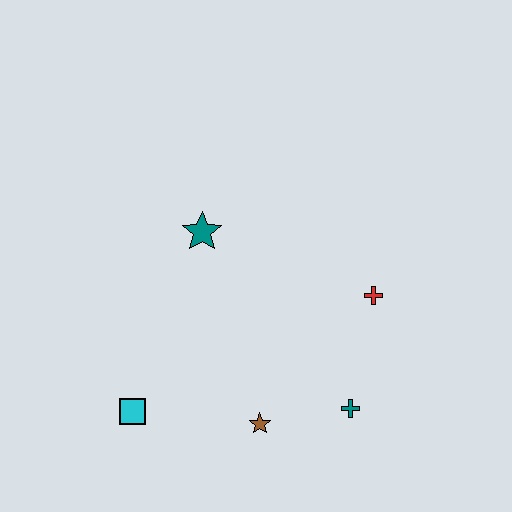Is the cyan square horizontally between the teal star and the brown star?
No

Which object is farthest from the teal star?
The teal cross is farthest from the teal star.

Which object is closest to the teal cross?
The brown star is closest to the teal cross.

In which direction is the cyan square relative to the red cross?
The cyan square is to the left of the red cross.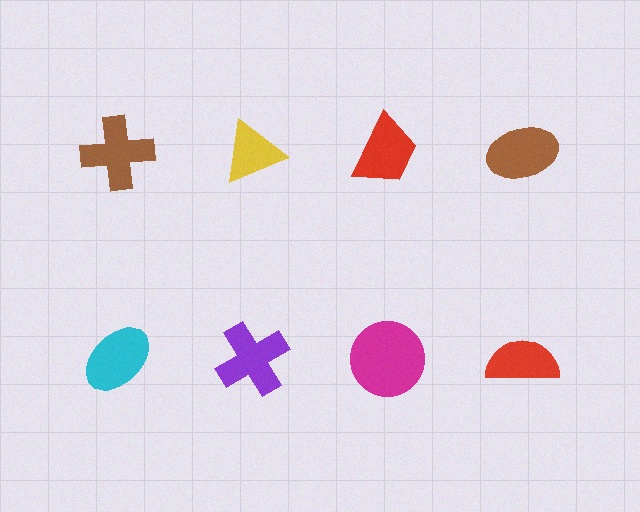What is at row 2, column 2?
A purple cross.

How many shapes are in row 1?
4 shapes.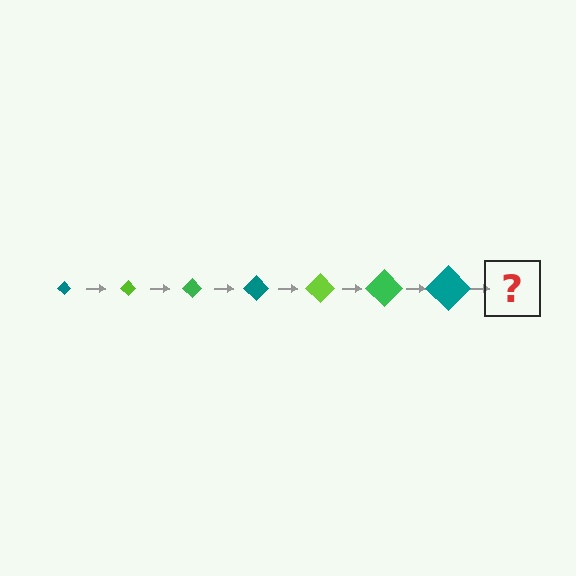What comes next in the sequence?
The next element should be a lime diamond, larger than the previous one.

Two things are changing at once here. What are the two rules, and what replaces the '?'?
The two rules are that the diamond grows larger each step and the color cycles through teal, lime, and green. The '?' should be a lime diamond, larger than the previous one.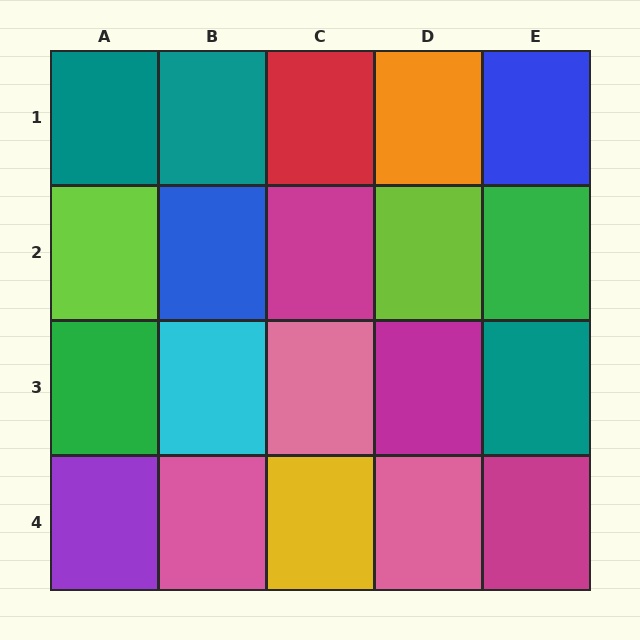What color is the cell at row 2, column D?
Lime.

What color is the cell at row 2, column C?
Magenta.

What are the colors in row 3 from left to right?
Green, cyan, pink, magenta, teal.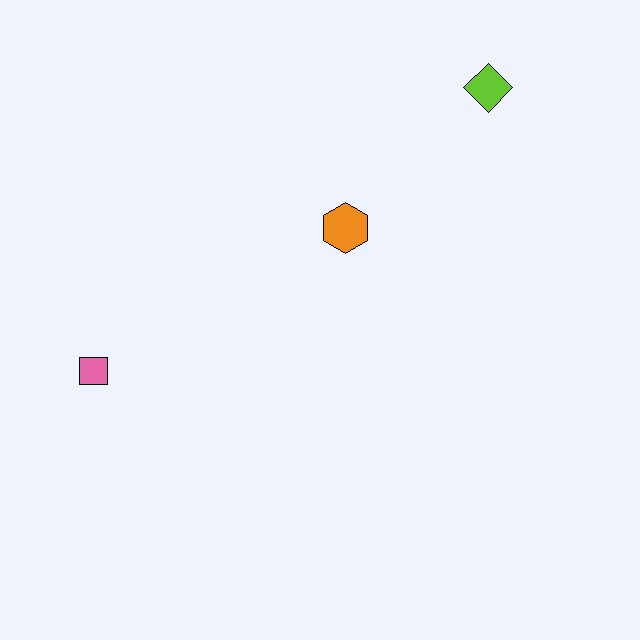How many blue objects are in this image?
There are no blue objects.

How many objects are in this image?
There are 3 objects.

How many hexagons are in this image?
There is 1 hexagon.